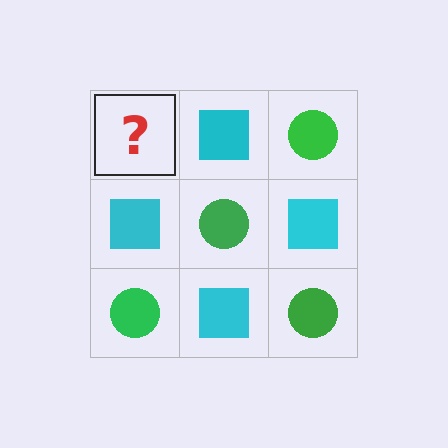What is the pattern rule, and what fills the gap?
The rule is that it alternates green circle and cyan square in a checkerboard pattern. The gap should be filled with a green circle.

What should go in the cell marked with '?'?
The missing cell should contain a green circle.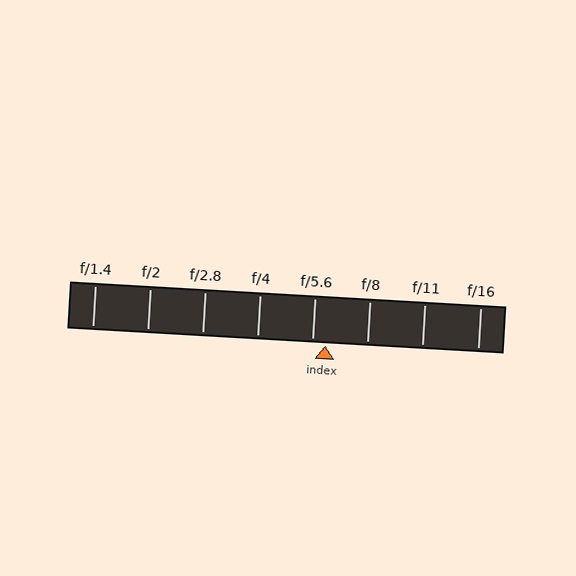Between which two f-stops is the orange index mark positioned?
The index mark is between f/5.6 and f/8.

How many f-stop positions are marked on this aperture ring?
There are 8 f-stop positions marked.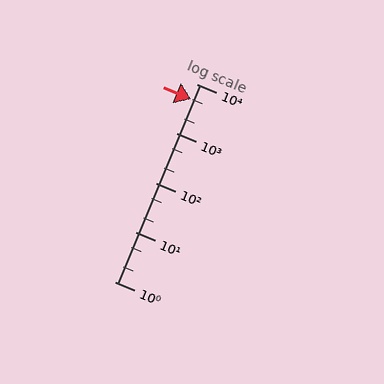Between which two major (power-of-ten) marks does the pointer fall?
The pointer is between 1000 and 10000.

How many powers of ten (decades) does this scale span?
The scale spans 4 decades, from 1 to 10000.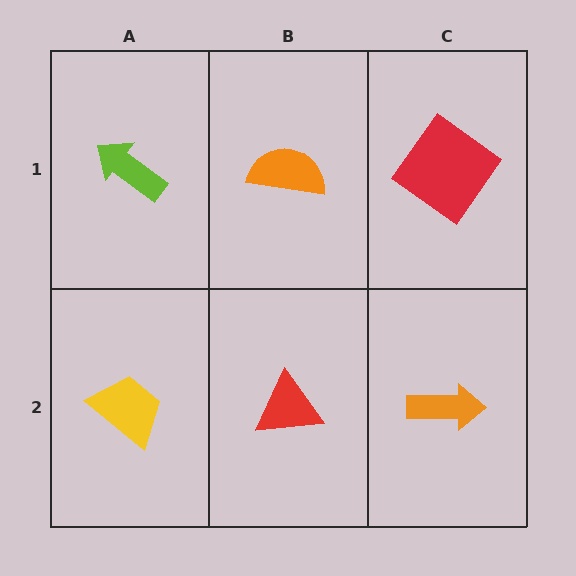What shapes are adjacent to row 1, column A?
A yellow trapezoid (row 2, column A), an orange semicircle (row 1, column B).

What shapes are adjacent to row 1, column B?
A red triangle (row 2, column B), a lime arrow (row 1, column A), a red diamond (row 1, column C).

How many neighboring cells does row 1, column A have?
2.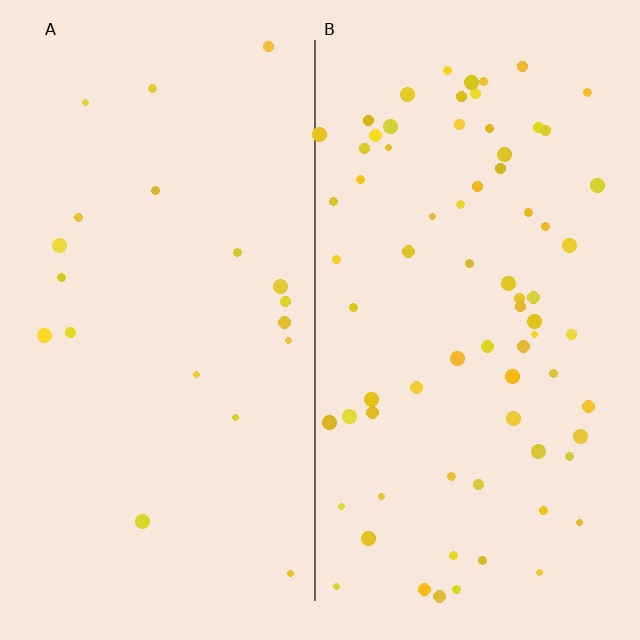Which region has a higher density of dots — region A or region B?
B (the right).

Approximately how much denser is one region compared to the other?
Approximately 3.7× — region B over region A.